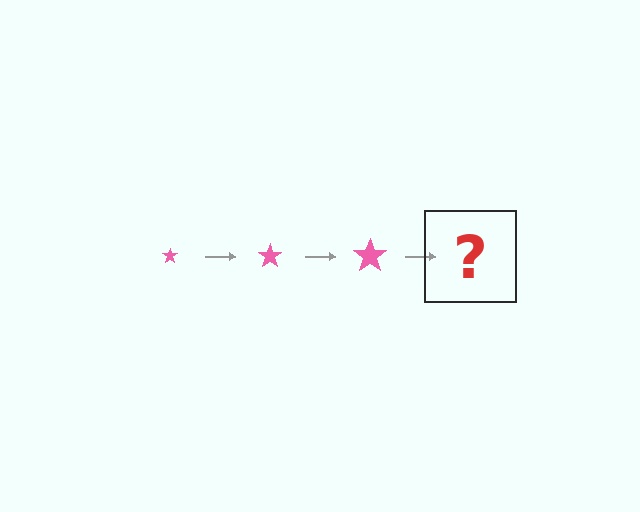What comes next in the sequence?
The next element should be a pink star, larger than the previous one.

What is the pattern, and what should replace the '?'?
The pattern is that the star gets progressively larger each step. The '?' should be a pink star, larger than the previous one.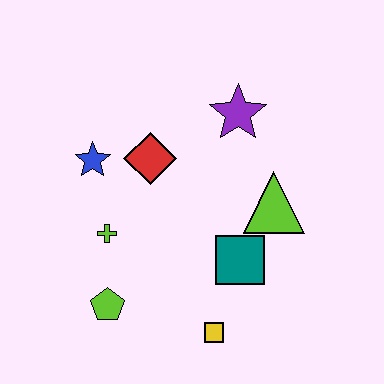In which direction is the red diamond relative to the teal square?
The red diamond is above the teal square.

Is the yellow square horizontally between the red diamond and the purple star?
Yes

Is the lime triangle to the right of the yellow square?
Yes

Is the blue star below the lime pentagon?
No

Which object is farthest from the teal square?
The blue star is farthest from the teal square.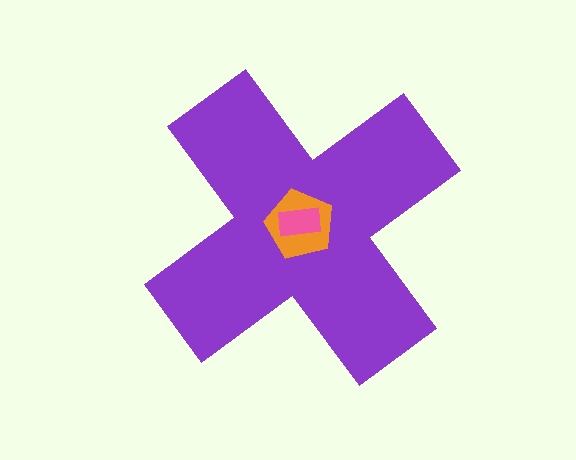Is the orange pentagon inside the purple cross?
Yes.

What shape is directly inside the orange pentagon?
The pink rectangle.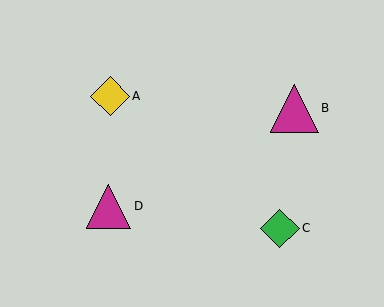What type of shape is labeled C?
Shape C is a green diamond.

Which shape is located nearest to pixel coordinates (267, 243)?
The green diamond (labeled C) at (280, 228) is nearest to that location.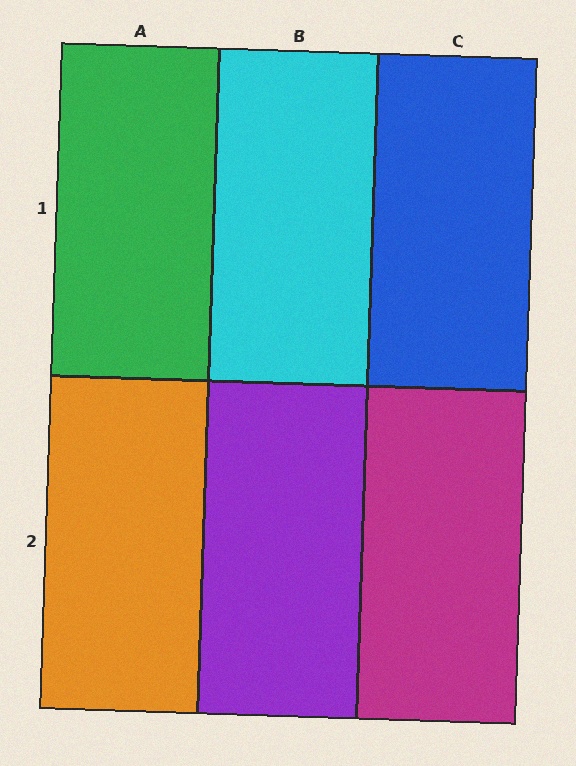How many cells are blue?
1 cell is blue.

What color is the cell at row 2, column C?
Magenta.